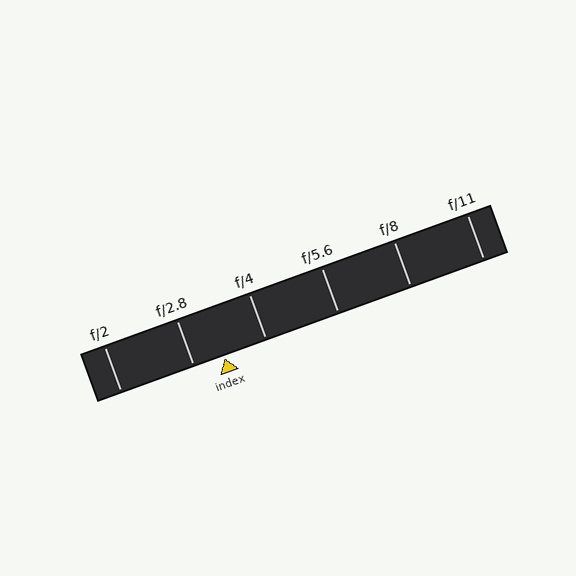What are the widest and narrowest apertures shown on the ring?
The widest aperture shown is f/2 and the narrowest is f/11.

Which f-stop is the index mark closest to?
The index mark is closest to f/2.8.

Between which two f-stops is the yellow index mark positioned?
The index mark is between f/2.8 and f/4.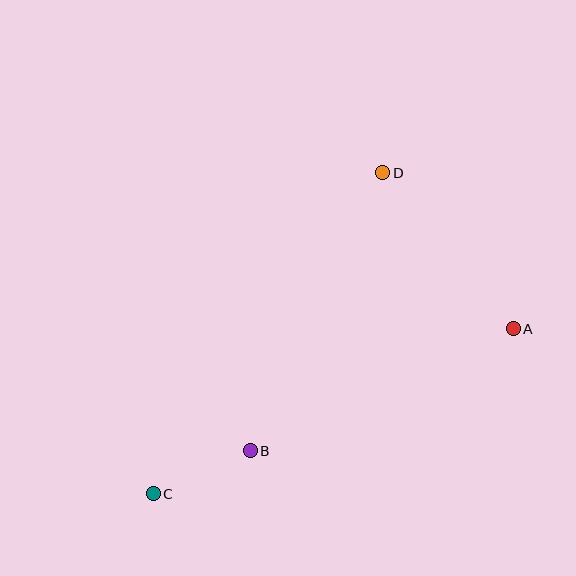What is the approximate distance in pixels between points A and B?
The distance between A and B is approximately 290 pixels.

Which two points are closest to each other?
Points B and C are closest to each other.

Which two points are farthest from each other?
Points A and C are farthest from each other.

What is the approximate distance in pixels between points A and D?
The distance between A and D is approximately 203 pixels.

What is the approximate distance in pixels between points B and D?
The distance between B and D is approximately 308 pixels.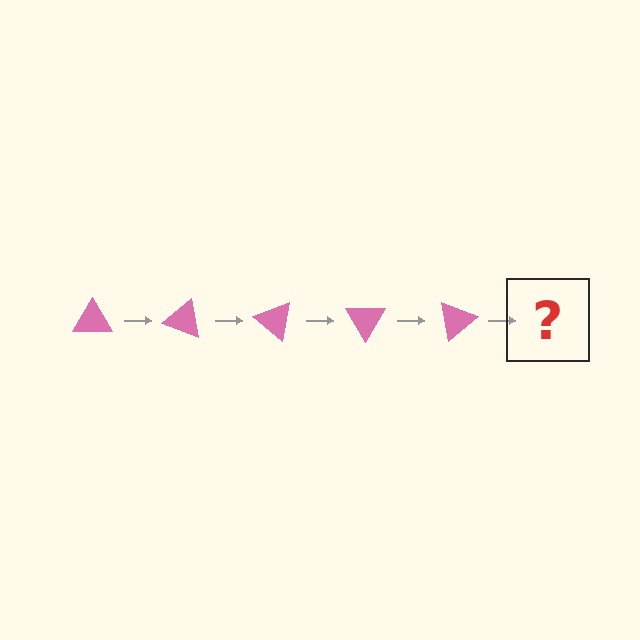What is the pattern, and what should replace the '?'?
The pattern is that the triangle rotates 20 degrees each step. The '?' should be a pink triangle rotated 100 degrees.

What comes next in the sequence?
The next element should be a pink triangle rotated 100 degrees.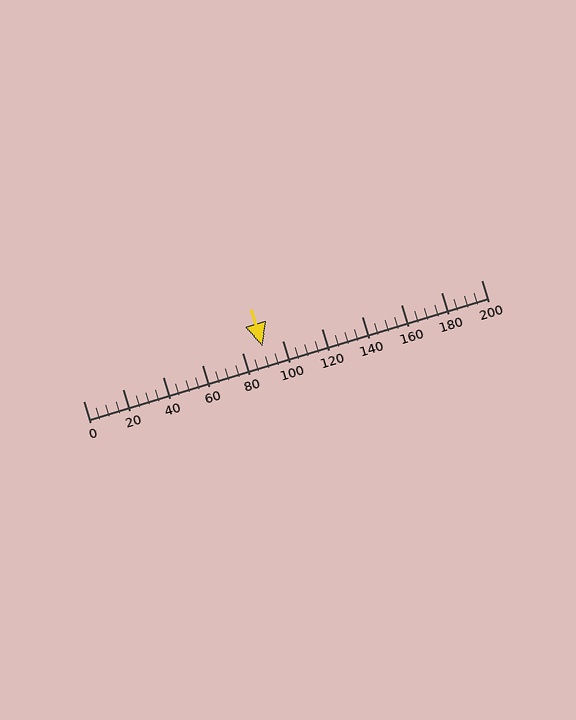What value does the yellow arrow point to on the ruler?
The yellow arrow points to approximately 90.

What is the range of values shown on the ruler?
The ruler shows values from 0 to 200.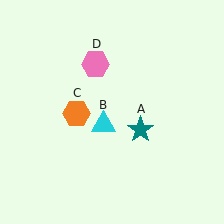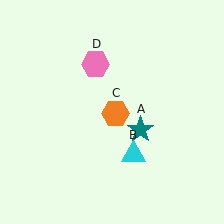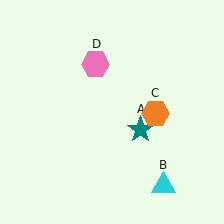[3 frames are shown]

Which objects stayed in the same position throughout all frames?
Teal star (object A) and pink hexagon (object D) remained stationary.